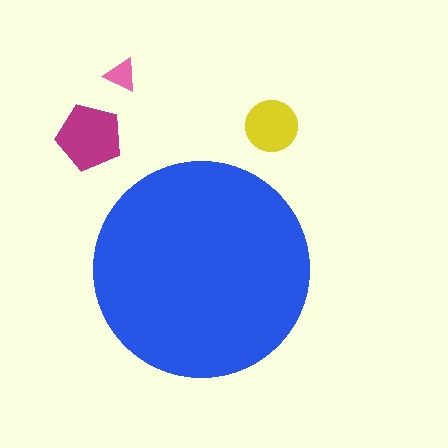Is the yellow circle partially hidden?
No, the yellow circle is fully visible.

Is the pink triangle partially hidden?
No, the pink triangle is fully visible.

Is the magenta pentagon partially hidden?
No, the magenta pentagon is fully visible.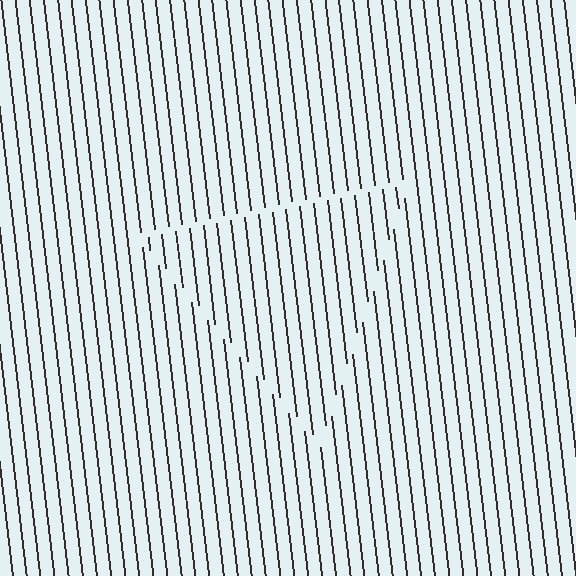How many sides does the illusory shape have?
3 sides — the line-ends trace a triangle.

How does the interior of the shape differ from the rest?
The interior of the shape contains the same grating, shifted by half a period — the contour is defined by the phase discontinuity where line-ends from the inner and outer gratings abut.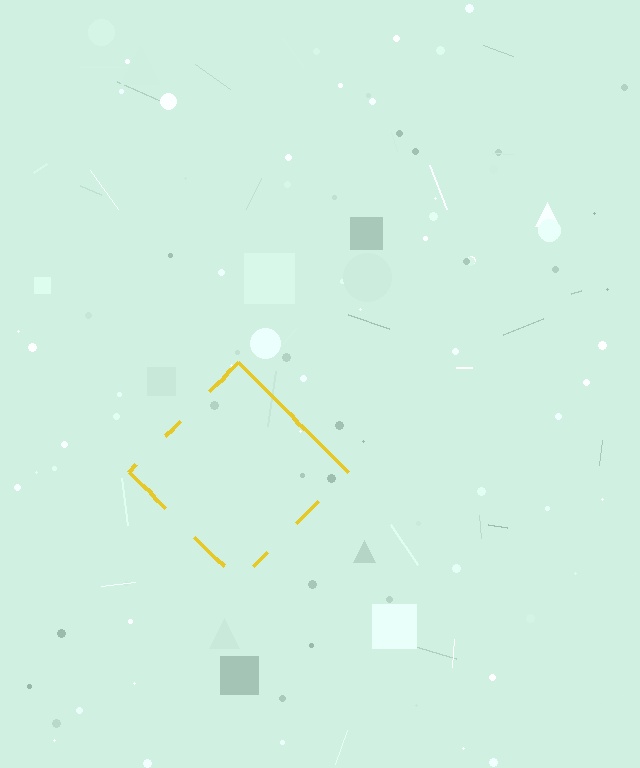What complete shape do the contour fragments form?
The contour fragments form a diamond.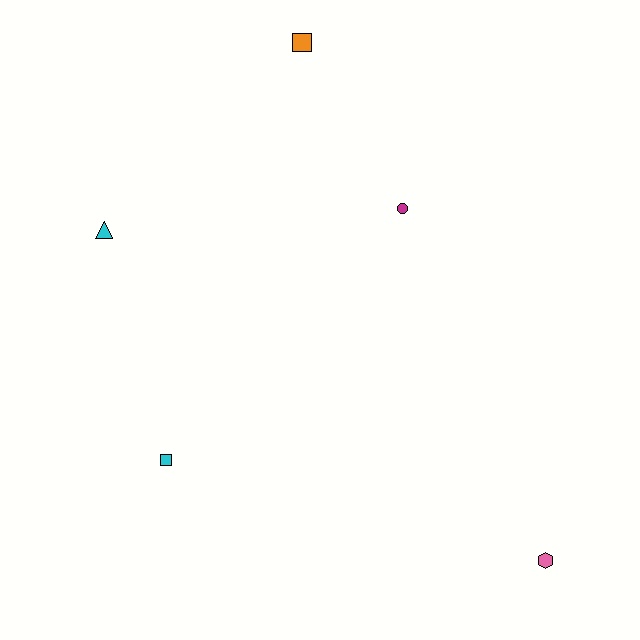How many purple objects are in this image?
There are no purple objects.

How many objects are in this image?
There are 5 objects.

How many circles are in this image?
There is 1 circle.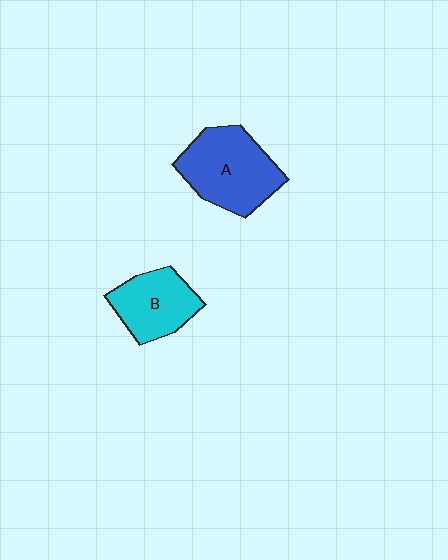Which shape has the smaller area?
Shape B (cyan).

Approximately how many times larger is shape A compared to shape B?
Approximately 1.4 times.